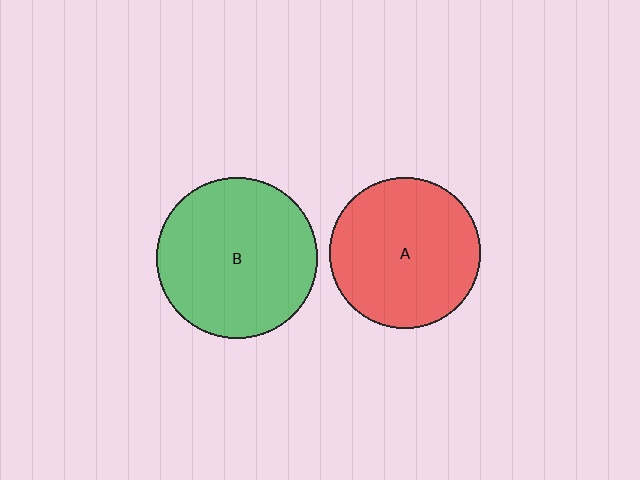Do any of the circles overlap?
No, none of the circles overlap.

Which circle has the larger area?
Circle B (green).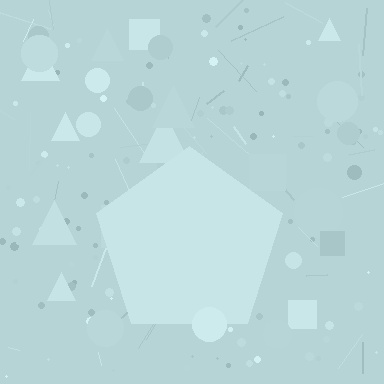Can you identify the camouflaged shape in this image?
The camouflaged shape is a pentagon.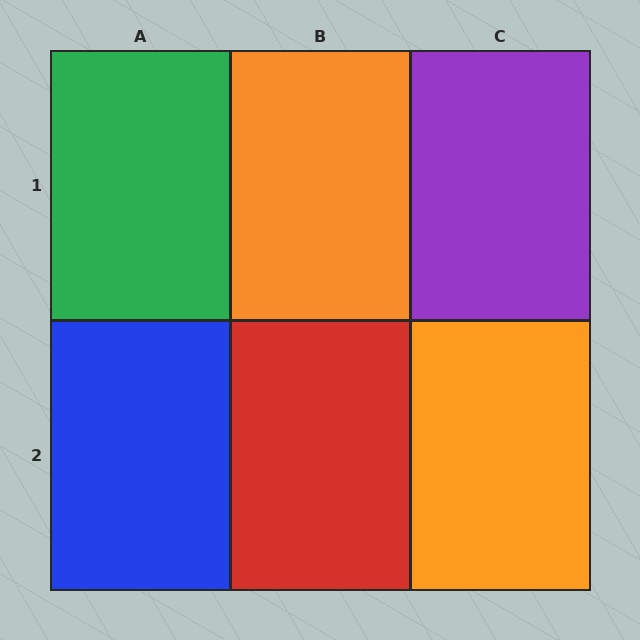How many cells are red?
1 cell is red.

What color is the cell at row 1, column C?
Purple.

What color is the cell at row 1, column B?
Orange.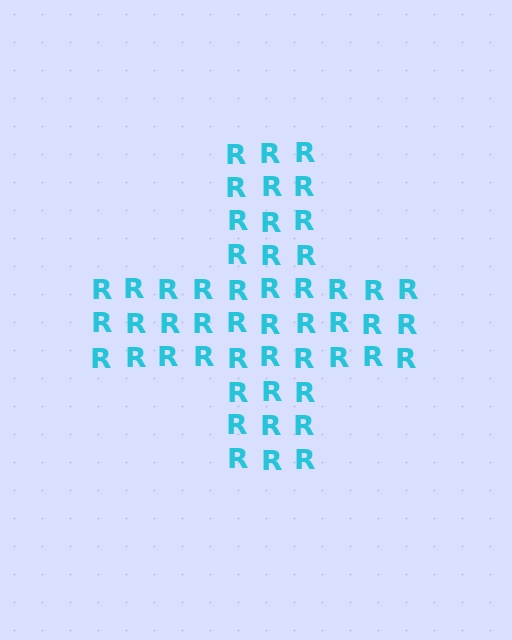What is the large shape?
The large shape is a cross.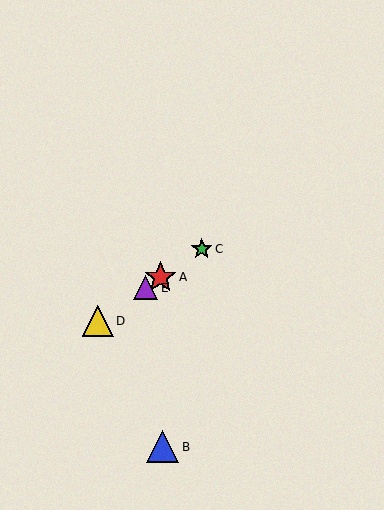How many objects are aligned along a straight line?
4 objects (A, C, D, E) are aligned along a straight line.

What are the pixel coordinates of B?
Object B is at (163, 447).